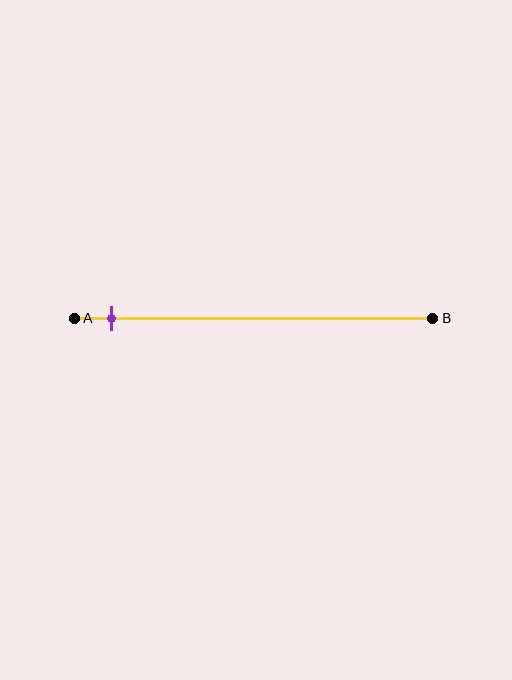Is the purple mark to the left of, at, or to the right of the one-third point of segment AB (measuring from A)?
The purple mark is to the left of the one-third point of segment AB.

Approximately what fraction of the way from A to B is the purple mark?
The purple mark is approximately 10% of the way from A to B.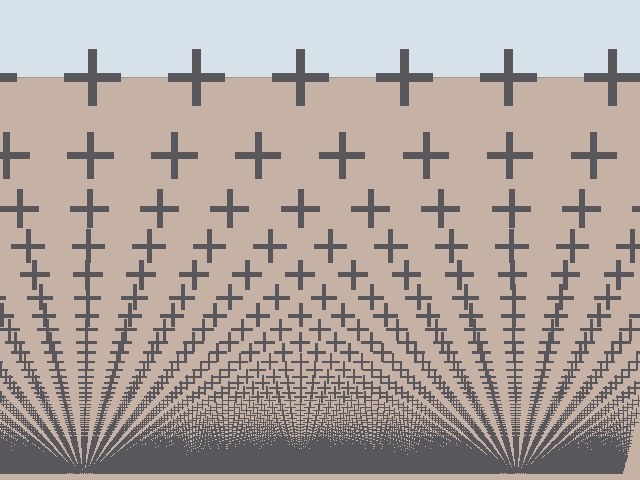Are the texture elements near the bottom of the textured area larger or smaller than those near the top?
Smaller. The gradient is inverted — elements near the bottom are smaller and denser.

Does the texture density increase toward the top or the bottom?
Density increases toward the bottom.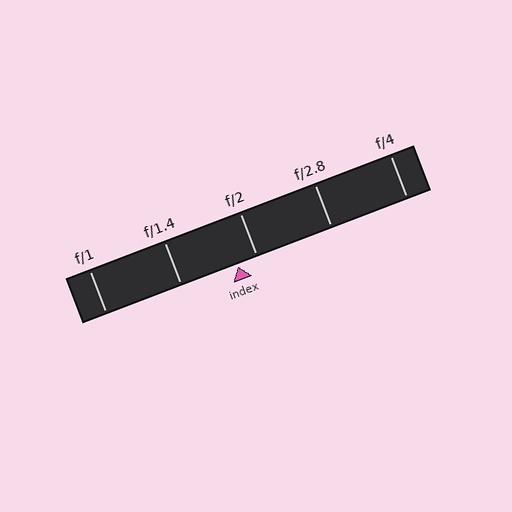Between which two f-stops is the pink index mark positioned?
The index mark is between f/1.4 and f/2.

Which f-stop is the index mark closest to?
The index mark is closest to f/2.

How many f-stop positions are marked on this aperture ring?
There are 5 f-stop positions marked.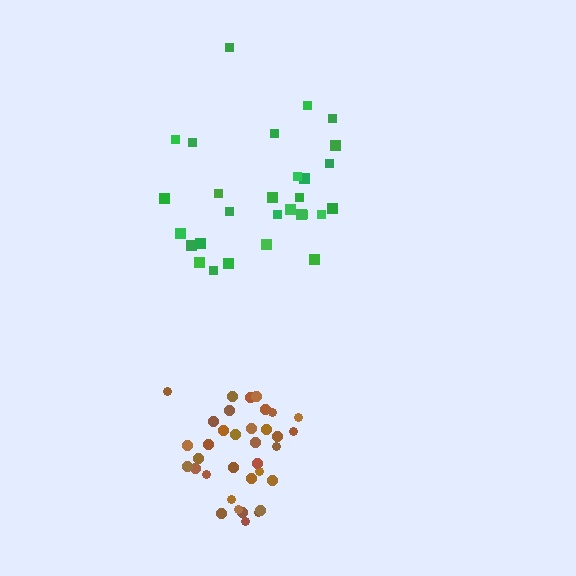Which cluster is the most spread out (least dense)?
Green.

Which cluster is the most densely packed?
Brown.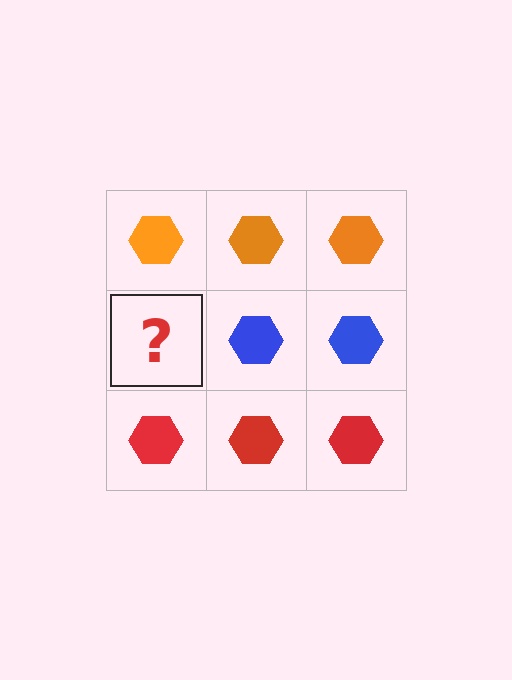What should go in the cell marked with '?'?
The missing cell should contain a blue hexagon.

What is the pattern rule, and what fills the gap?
The rule is that each row has a consistent color. The gap should be filled with a blue hexagon.